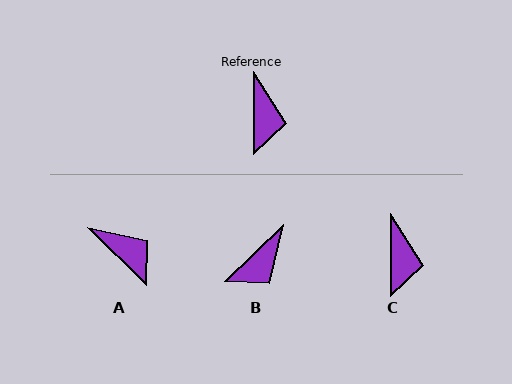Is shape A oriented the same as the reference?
No, it is off by about 46 degrees.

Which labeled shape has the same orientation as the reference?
C.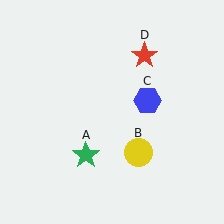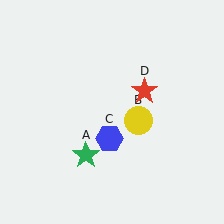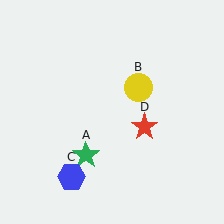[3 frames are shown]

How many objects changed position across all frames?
3 objects changed position: yellow circle (object B), blue hexagon (object C), red star (object D).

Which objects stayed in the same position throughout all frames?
Green star (object A) remained stationary.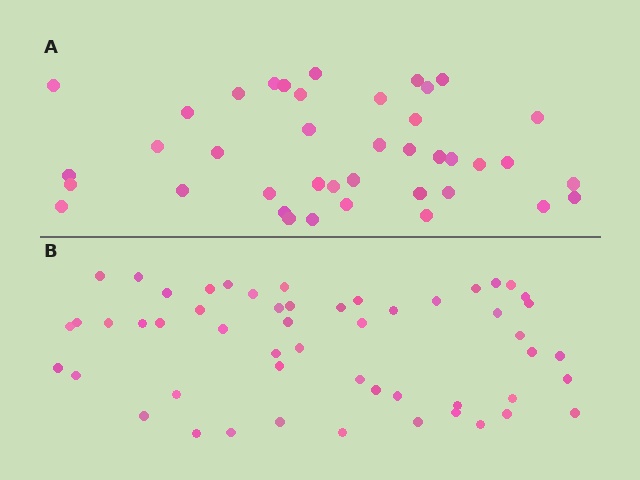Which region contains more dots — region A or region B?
Region B (the bottom region) has more dots.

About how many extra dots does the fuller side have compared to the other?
Region B has approximately 15 more dots than region A.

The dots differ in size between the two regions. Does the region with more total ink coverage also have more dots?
No. Region A has more total ink coverage because its dots are larger, but region B actually contains more individual dots. Total area can be misleading — the number of items is what matters here.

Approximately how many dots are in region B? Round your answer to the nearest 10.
About 50 dots. (The exact count is 53, which rounds to 50.)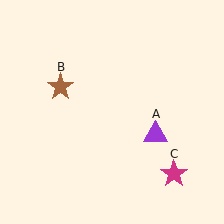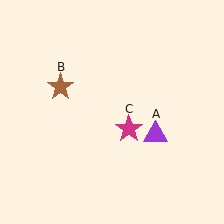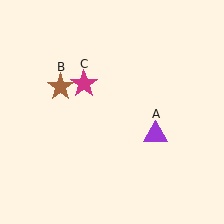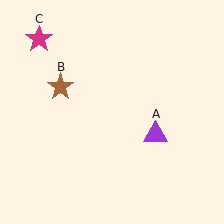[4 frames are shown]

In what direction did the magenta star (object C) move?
The magenta star (object C) moved up and to the left.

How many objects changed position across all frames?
1 object changed position: magenta star (object C).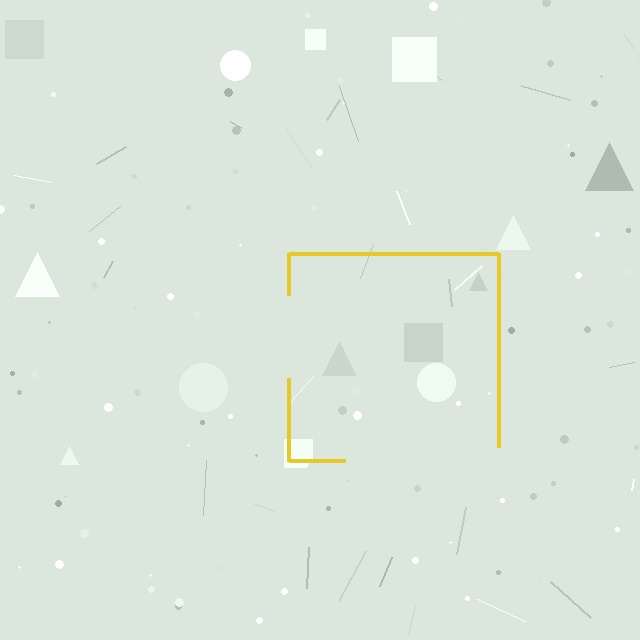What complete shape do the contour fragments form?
The contour fragments form a square.